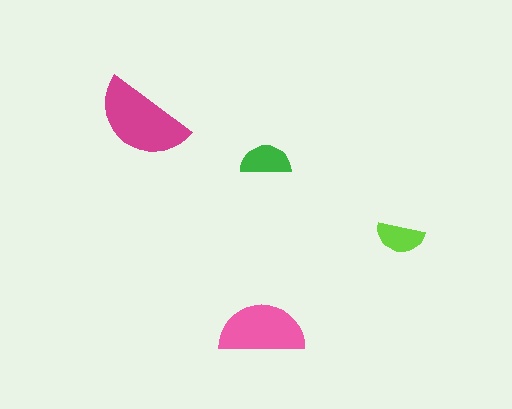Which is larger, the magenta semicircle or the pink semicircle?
The magenta one.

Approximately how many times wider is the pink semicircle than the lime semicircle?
About 2 times wider.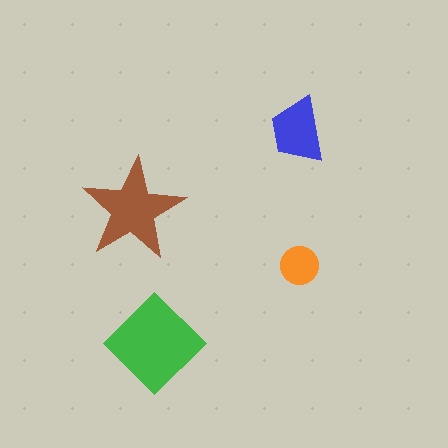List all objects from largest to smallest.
The green diamond, the brown star, the blue trapezoid, the orange circle.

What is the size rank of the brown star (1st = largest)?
2nd.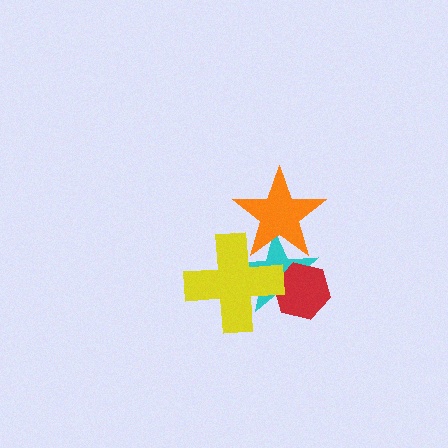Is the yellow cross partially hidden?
Yes, it is partially covered by another shape.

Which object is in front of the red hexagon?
The yellow cross is in front of the red hexagon.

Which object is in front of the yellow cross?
The orange star is in front of the yellow cross.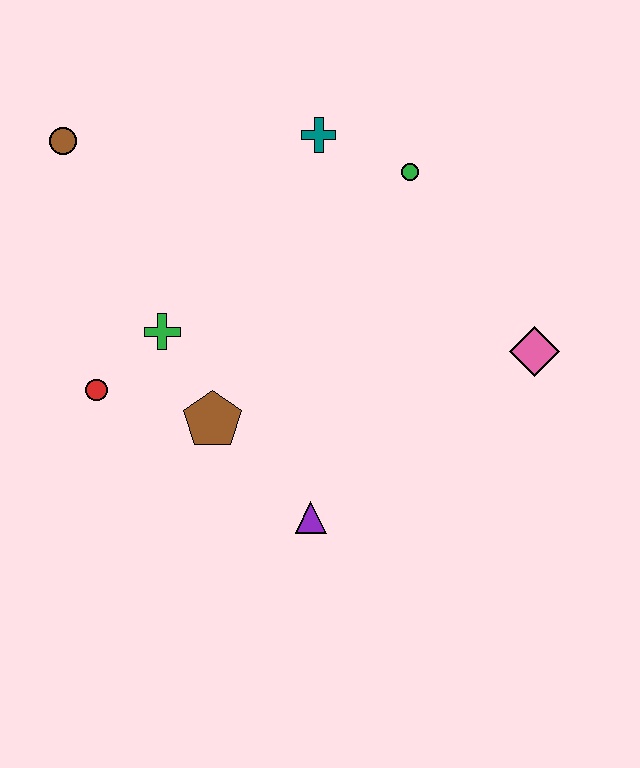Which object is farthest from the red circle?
The pink diamond is farthest from the red circle.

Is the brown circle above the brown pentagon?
Yes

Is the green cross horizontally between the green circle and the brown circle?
Yes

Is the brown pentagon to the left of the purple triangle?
Yes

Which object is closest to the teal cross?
The green circle is closest to the teal cross.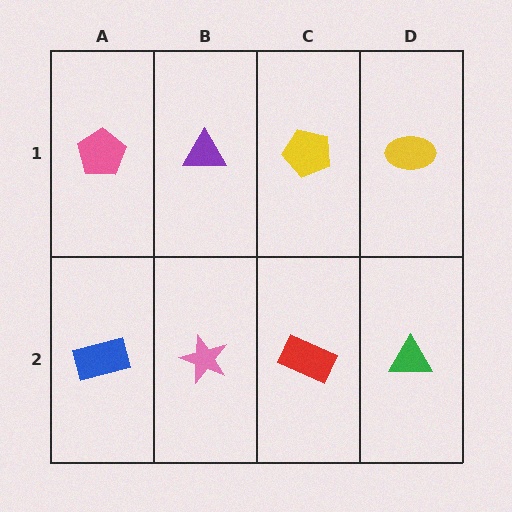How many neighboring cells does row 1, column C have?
3.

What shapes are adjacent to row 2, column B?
A purple triangle (row 1, column B), a blue rectangle (row 2, column A), a red rectangle (row 2, column C).